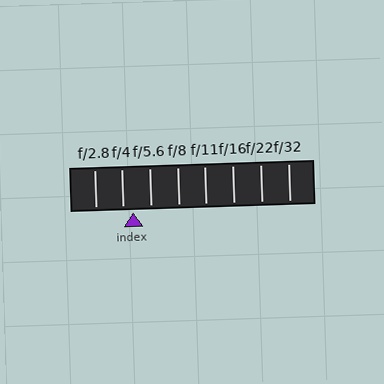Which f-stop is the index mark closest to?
The index mark is closest to f/4.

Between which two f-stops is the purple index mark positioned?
The index mark is between f/4 and f/5.6.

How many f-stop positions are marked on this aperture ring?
There are 8 f-stop positions marked.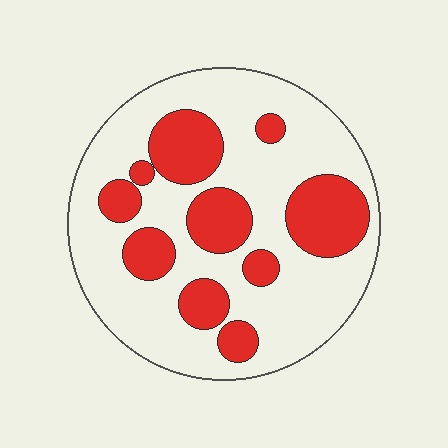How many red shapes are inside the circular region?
10.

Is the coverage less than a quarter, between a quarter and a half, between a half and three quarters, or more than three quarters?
Between a quarter and a half.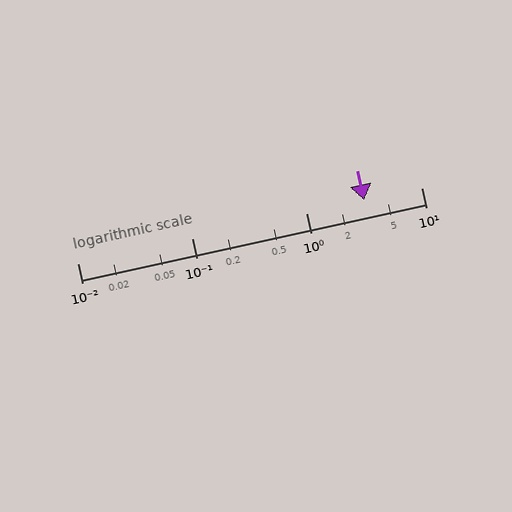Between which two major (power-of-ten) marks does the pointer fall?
The pointer is between 1 and 10.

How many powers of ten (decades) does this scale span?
The scale spans 3 decades, from 0.01 to 10.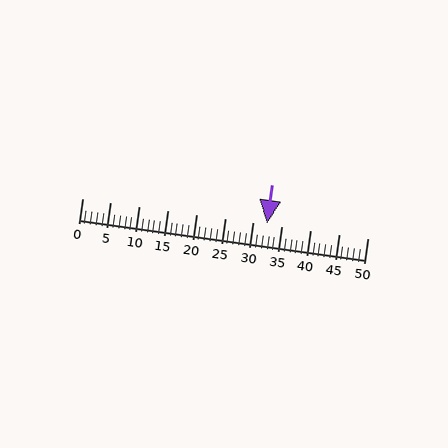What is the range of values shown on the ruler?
The ruler shows values from 0 to 50.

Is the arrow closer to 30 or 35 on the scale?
The arrow is closer to 30.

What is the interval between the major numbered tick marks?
The major tick marks are spaced 5 units apart.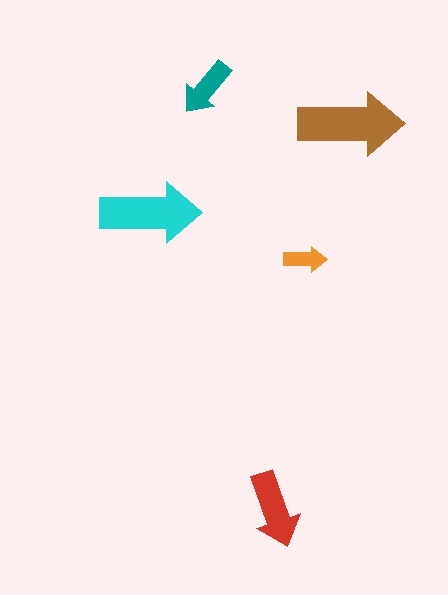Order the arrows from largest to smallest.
the brown one, the cyan one, the red one, the teal one, the orange one.